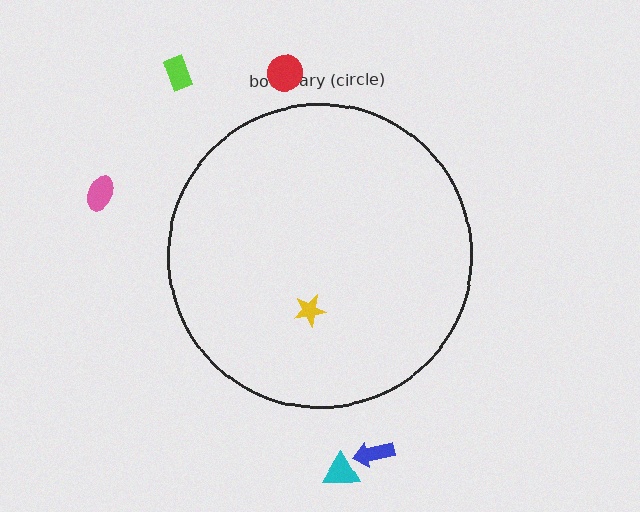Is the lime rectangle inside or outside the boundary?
Outside.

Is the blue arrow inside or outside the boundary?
Outside.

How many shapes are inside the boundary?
1 inside, 5 outside.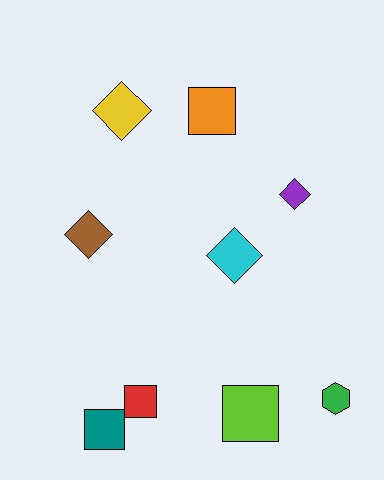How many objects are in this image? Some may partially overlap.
There are 9 objects.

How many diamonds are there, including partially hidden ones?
There are 4 diamonds.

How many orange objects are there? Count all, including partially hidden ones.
There is 1 orange object.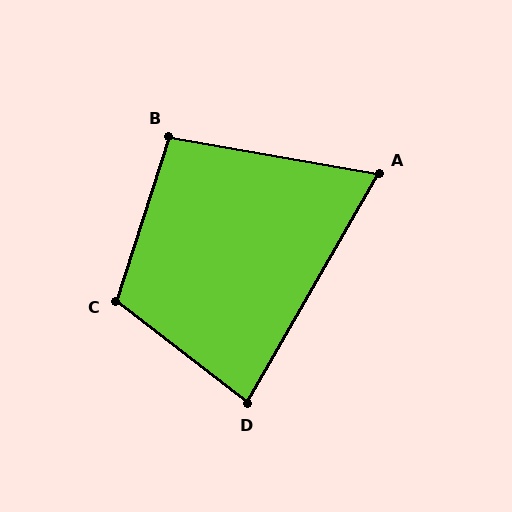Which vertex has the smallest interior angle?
A, at approximately 70 degrees.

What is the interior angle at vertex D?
Approximately 82 degrees (acute).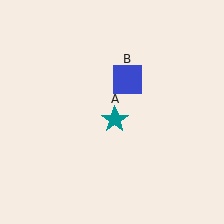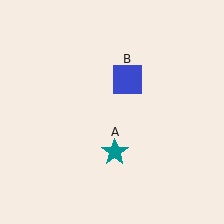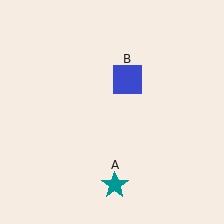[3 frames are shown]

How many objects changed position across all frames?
1 object changed position: teal star (object A).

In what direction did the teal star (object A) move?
The teal star (object A) moved down.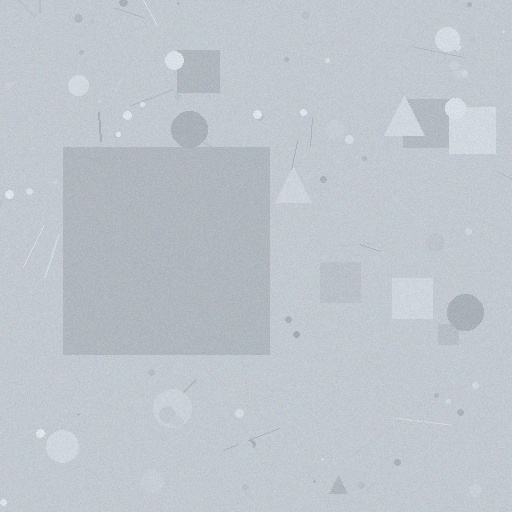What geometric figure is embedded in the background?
A square is embedded in the background.